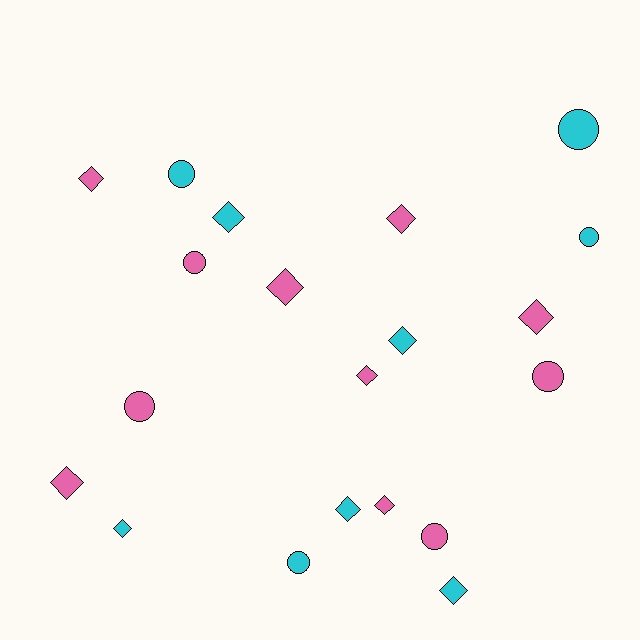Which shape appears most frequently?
Diamond, with 12 objects.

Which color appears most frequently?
Pink, with 11 objects.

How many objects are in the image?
There are 20 objects.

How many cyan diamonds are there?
There are 5 cyan diamonds.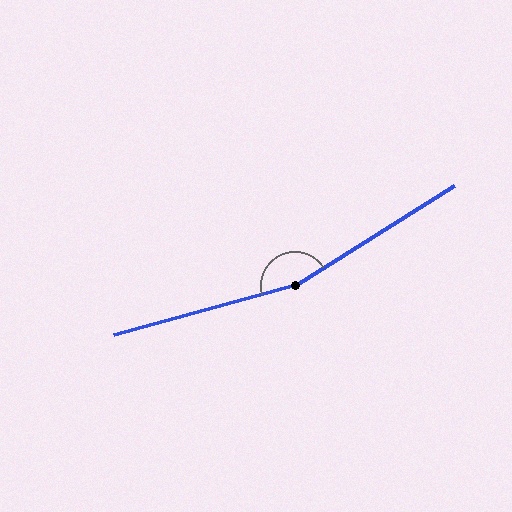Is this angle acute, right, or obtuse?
It is obtuse.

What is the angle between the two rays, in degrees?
Approximately 163 degrees.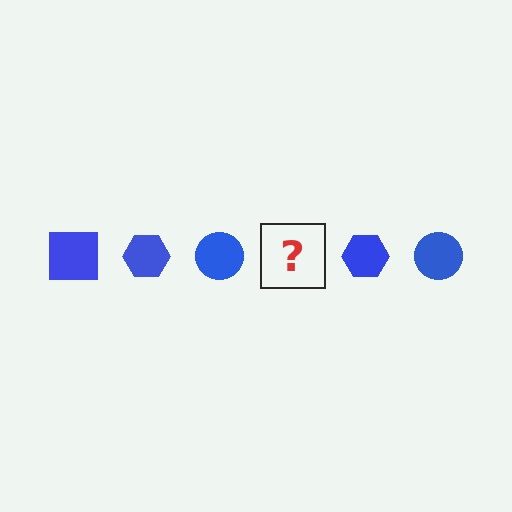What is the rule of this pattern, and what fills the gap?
The rule is that the pattern cycles through square, hexagon, circle shapes in blue. The gap should be filled with a blue square.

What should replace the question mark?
The question mark should be replaced with a blue square.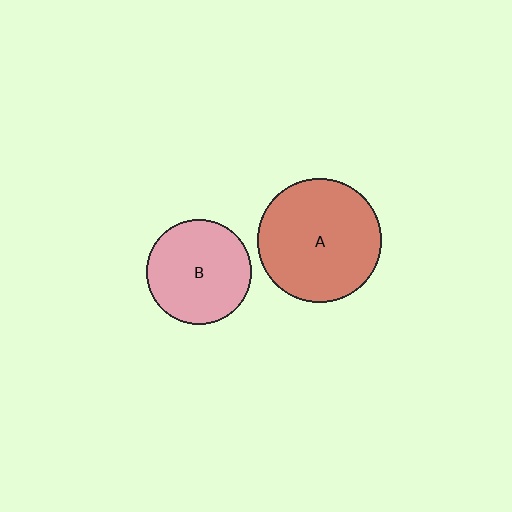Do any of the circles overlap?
No, none of the circles overlap.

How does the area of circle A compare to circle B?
Approximately 1.4 times.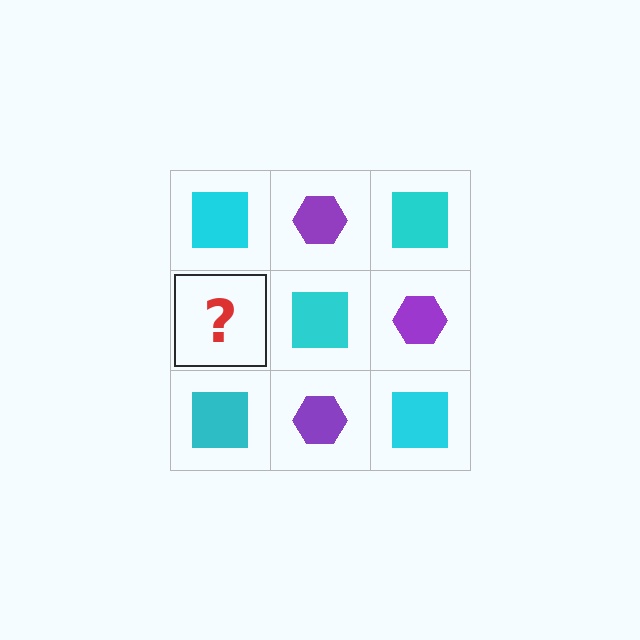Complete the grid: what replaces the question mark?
The question mark should be replaced with a purple hexagon.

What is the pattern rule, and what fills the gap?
The rule is that it alternates cyan square and purple hexagon in a checkerboard pattern. The gap should be filled with a purple hexagon.